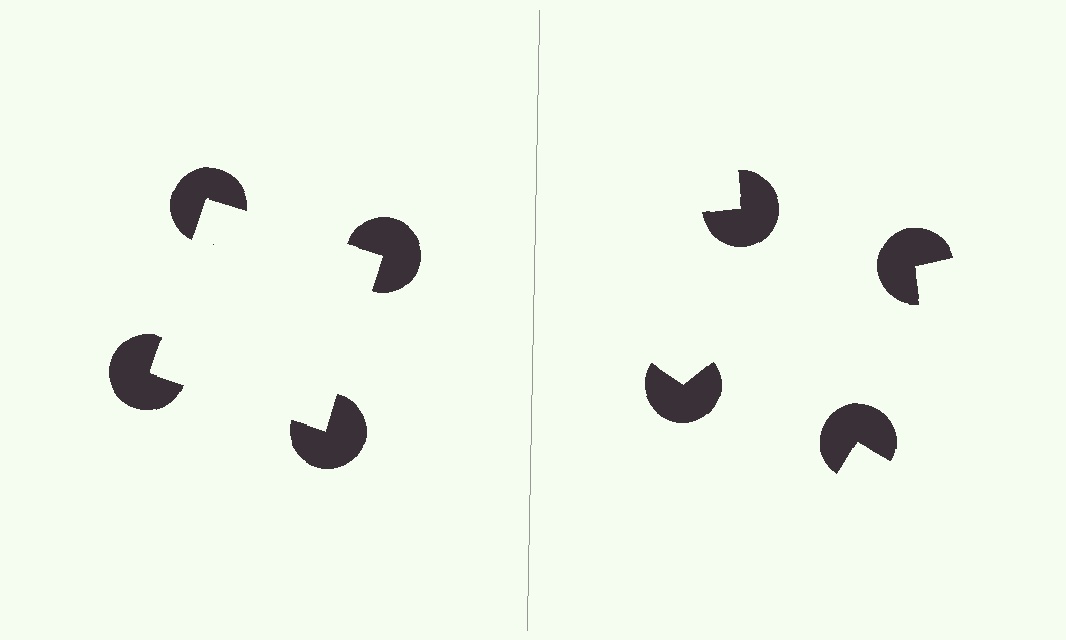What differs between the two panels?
The pac-man discs are positioned identically on both sides; only the wedge orientations differ. On the left they align to a square; on the right they are misaligned.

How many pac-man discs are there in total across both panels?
8 — 4 on each side.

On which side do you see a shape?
An illusory square appears on the left side. On the right side the wedge cuts are rotated, so no coherent shape forms.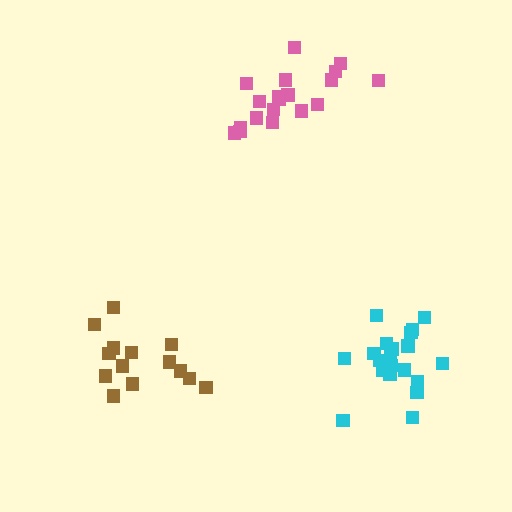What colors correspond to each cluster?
The clusters are colored: brown, pink, cyan.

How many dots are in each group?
Group 1: 14 dots, Group 2: 19 dots, Group 3: 20 dots (53 total).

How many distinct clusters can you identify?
There are 3 distinct clusters.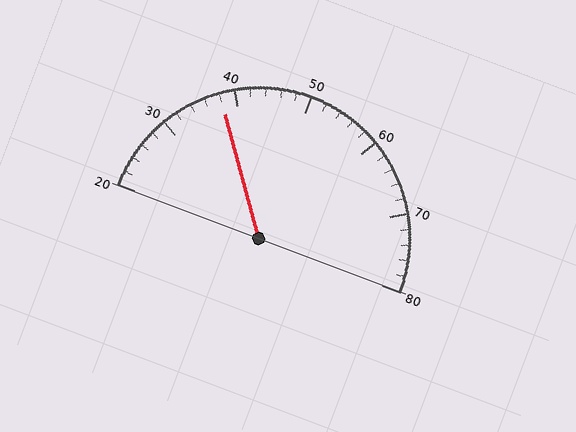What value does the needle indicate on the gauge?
The needle indicates approximately 38.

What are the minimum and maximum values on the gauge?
The gauge ranges from 20 to 80.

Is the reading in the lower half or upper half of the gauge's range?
The reading is in the lower half of the range (20 to 80).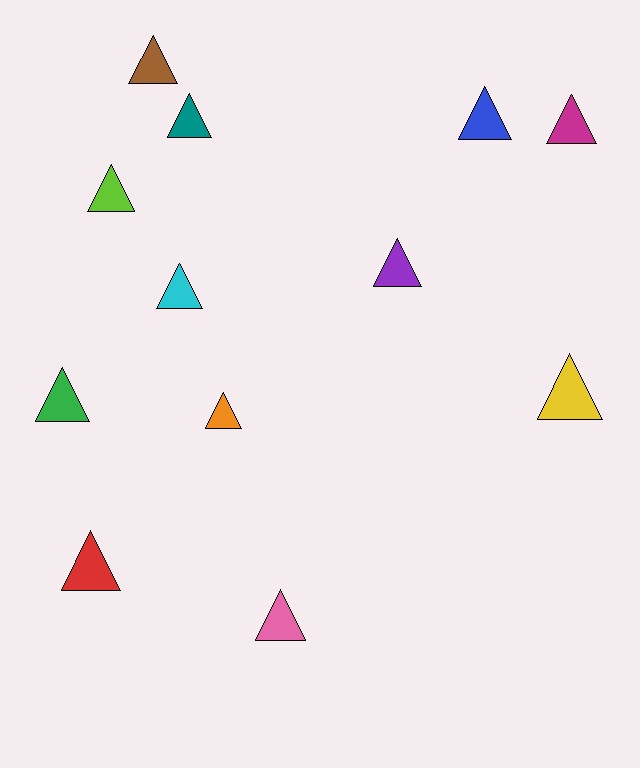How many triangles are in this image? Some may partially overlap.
There are 12 triangles.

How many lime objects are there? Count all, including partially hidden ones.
There is 1 lime object.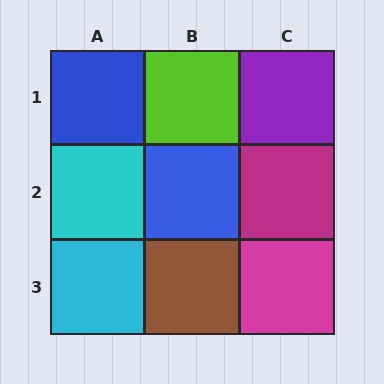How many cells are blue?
2 cells are blue.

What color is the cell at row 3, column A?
Cyan.